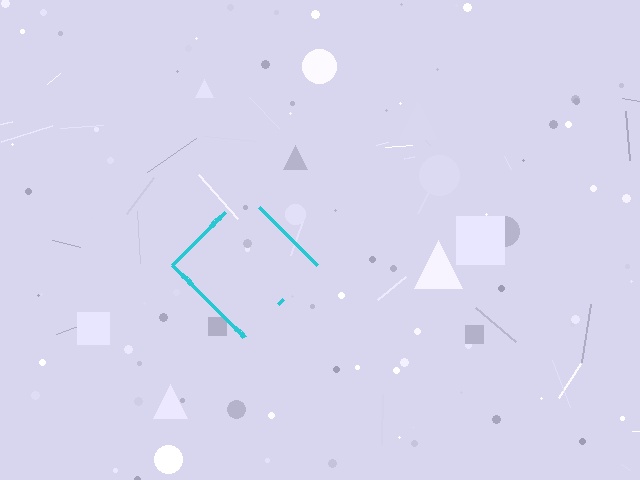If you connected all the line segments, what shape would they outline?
They would outline a diamond.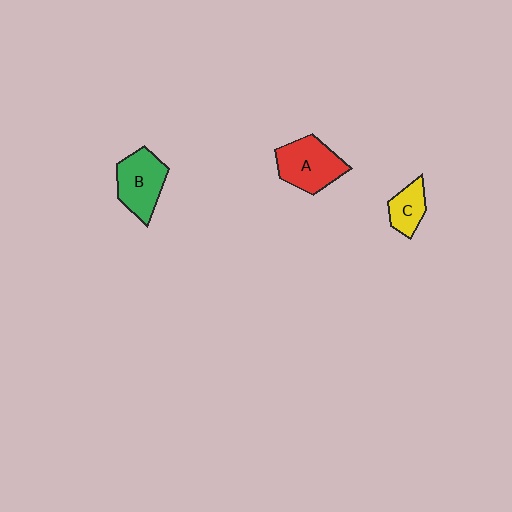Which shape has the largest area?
Shape A (red).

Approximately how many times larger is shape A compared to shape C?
Approximately 1.8 times.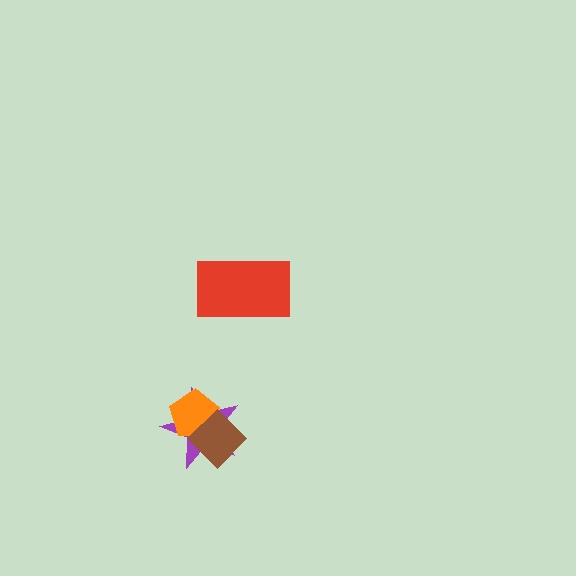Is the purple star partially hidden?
Yes, it is partially covered by another shape.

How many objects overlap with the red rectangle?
0 objects overlap with the red rectangle.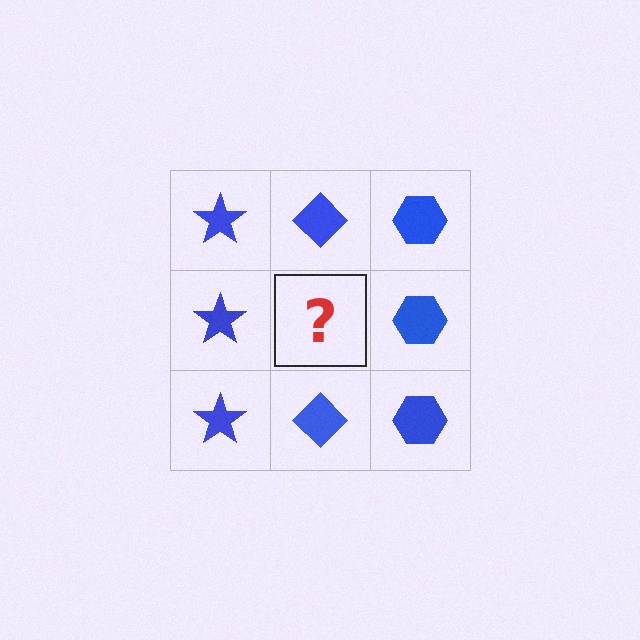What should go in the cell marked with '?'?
The missing cell should contain a blue diamond.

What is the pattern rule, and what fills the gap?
The rule is that each column has a consistent shape. The gap should be filled with a blue diamond.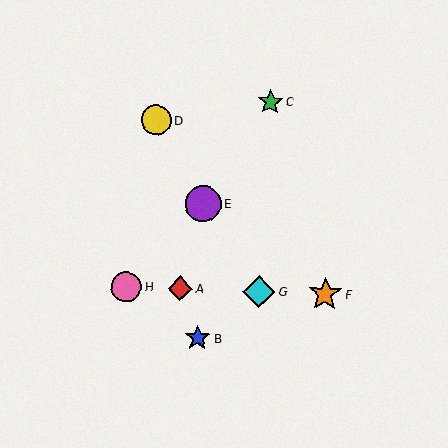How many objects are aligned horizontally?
4 objects (A, F, G, H) are aligned horizontally.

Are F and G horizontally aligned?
Yes, both are at y≈294.